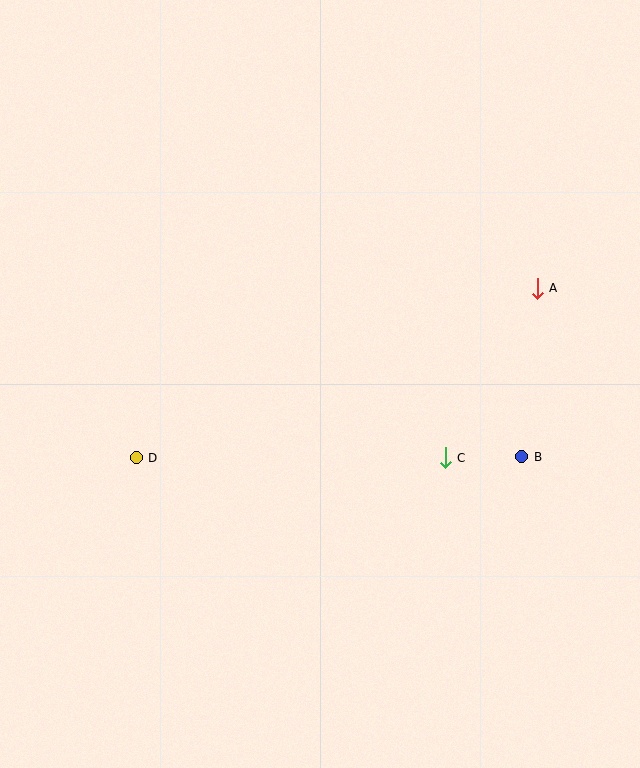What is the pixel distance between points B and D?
The distance between B and D is 386 pixels.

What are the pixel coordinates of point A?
Point A is at (537, 288).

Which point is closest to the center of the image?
Point C at (445, 458) is closest to the center.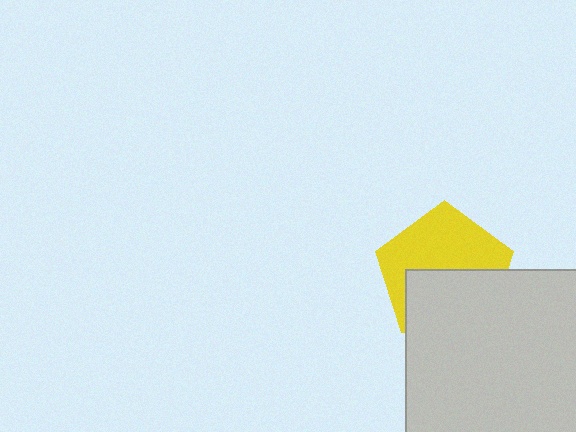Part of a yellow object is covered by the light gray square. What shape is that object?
It is a pentagon.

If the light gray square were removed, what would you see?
You would see the complete yellow pentagon.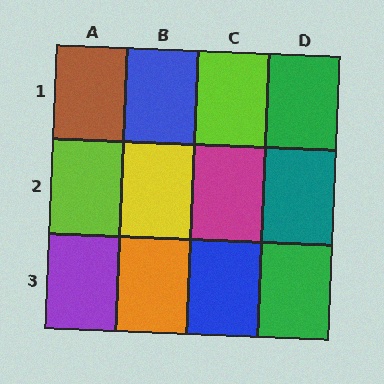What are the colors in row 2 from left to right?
Lime, yellow, magenta, teal.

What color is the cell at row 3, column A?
Purple.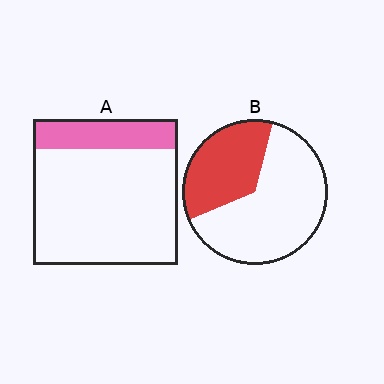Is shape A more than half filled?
No.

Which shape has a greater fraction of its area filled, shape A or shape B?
Shape B.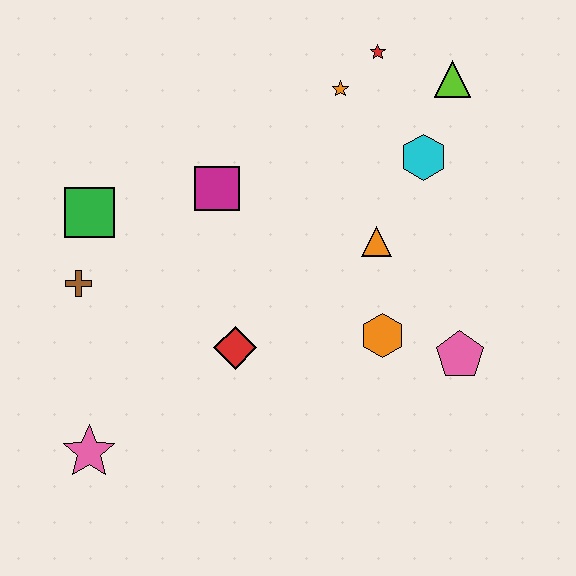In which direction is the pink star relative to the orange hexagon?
The pink star is to the left of the orange hexagon.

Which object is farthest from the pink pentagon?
The green square is farthest from the pink pentagon.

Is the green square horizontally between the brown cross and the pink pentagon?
Yes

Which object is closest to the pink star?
The brown cross is closest to the pink star.